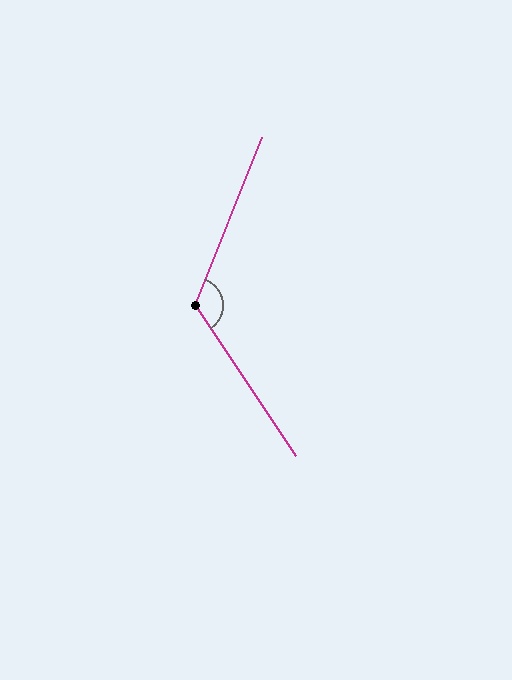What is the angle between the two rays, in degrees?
Approximately 125 degrees.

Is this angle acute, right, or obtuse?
It is obtuse.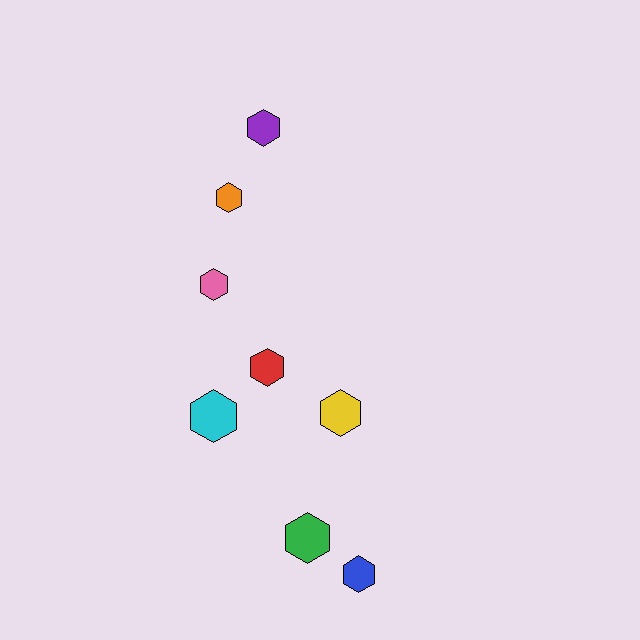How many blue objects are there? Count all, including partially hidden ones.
There is 1 blue object.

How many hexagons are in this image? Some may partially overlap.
There are 8 hexagons.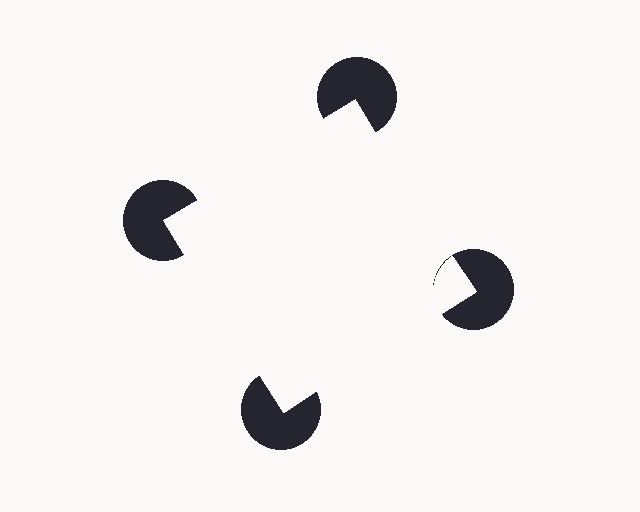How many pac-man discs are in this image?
There are 4 — one at each vertex of the illusory square.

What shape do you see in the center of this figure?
An illusory square — its edges are inferred from the aligned wedge cuts in the pac-man discs, not physically drawn.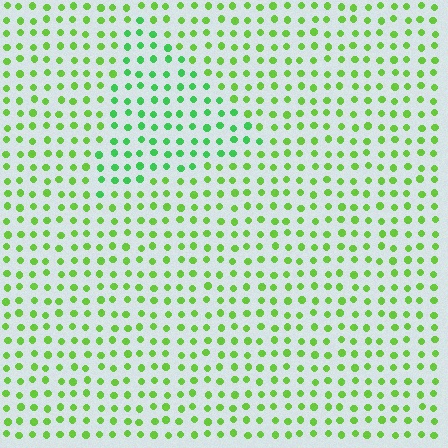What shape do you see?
I see a triangle.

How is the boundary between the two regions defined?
The boundary is defined purely by a slight shift in hue (about 28 degrees). Spacing, size, and orientation are identical on both sides.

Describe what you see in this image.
The image is filled with small lime elements in a uniform arrangement. A triangle-shaped region is visible where the elements are tinted to a slightly different hue, forming a subtle color boundary.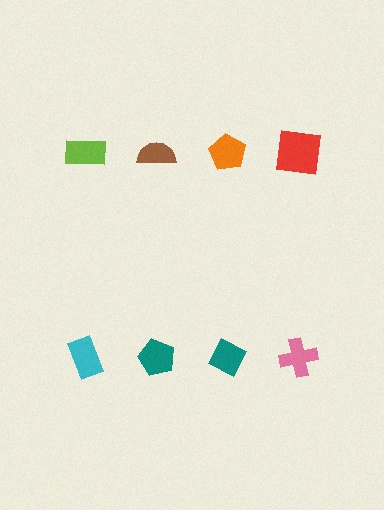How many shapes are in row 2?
4 shapes.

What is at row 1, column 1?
A lime rectangle.